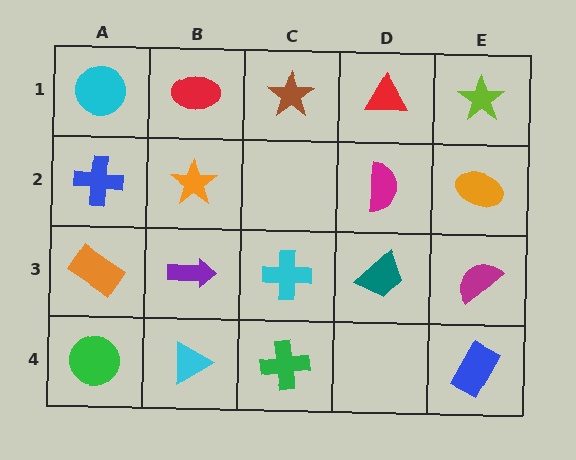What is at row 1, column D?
A red triangle.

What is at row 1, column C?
A brown star.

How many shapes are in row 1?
5 shapes.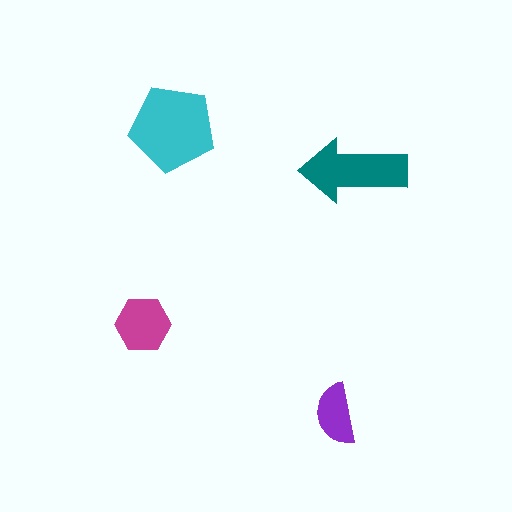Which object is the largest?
The cyan pentagon.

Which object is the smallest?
The purple semicircle.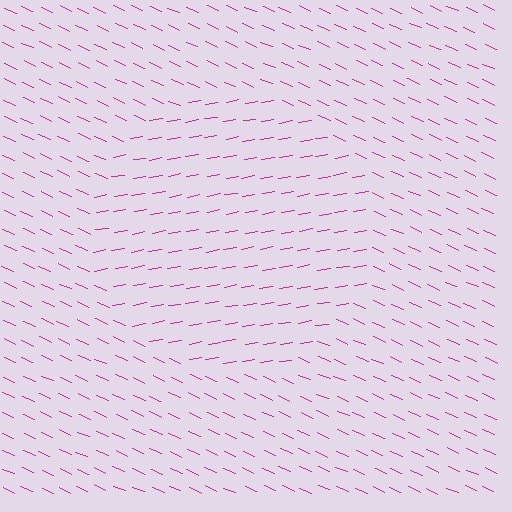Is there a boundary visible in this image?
Yes, there is a texture boundary formed by a change in line orientation.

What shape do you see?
I see a circle.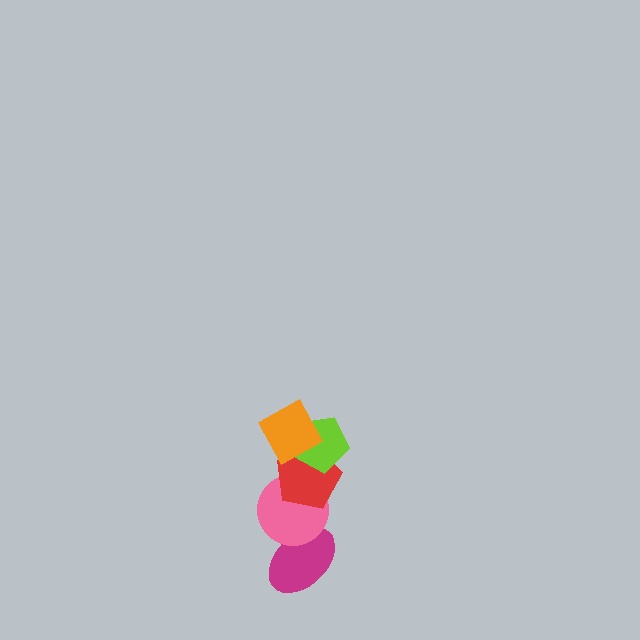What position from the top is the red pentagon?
The red pentagon is 3rd from the top.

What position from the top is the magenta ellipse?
The magenta ellipse is 5th from the top.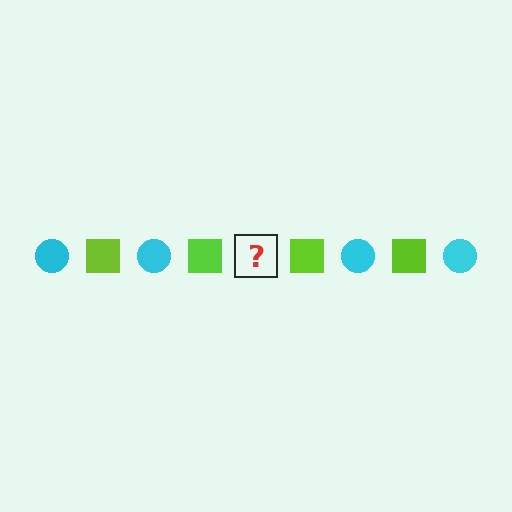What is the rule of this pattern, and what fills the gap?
The rule is that the pattern alternates between cyan circle and lime square. The gap should be filled with a cyan circle.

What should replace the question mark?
The question mark should be replaced with a cyan circle.